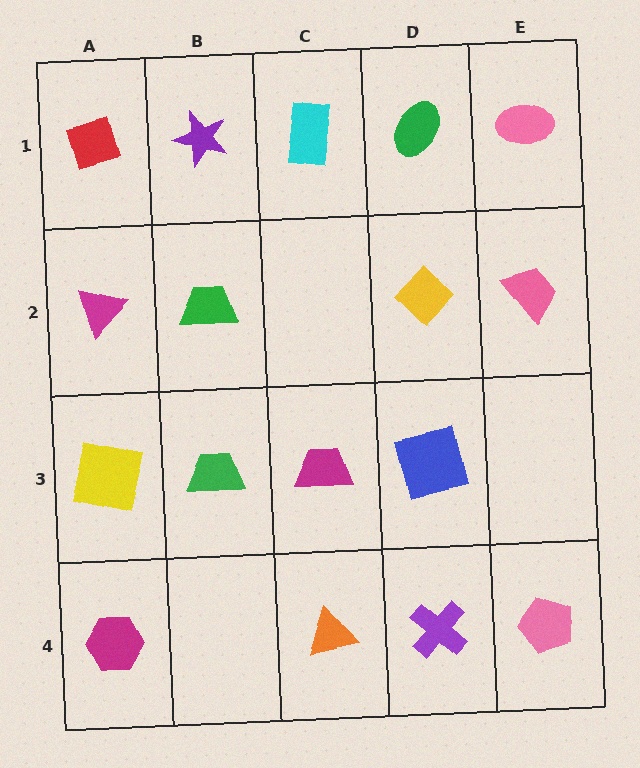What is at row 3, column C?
A magenta trapezoid.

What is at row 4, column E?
A pink pentagon.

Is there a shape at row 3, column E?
No, that cell is empty.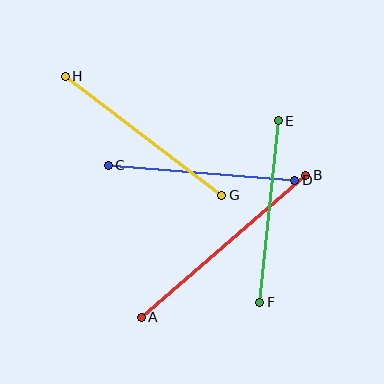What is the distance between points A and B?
The distance is approximately 217 pixels.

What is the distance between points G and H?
The distance is approximately 197 pixels.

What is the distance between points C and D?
The distance is approximately 187 pixels.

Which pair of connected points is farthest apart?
Points A and B are farthest apart.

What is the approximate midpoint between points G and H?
The midpoint is at approximately (144, 136) pixels.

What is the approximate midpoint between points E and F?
The midpoint is at approximately (269, 212) pixels.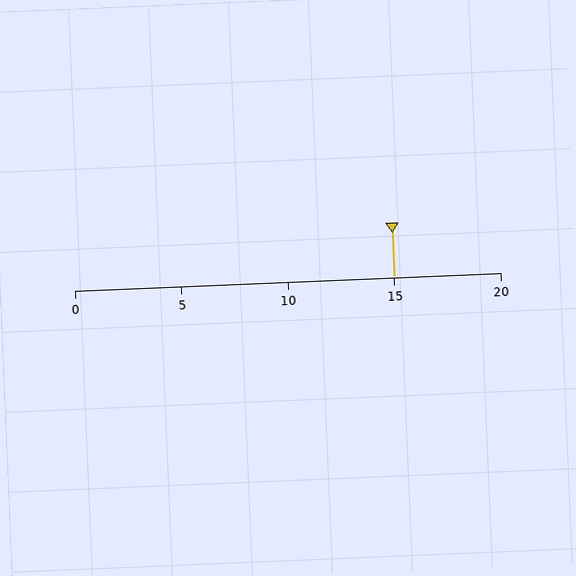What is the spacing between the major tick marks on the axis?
The major ticks are spaced 5 apart.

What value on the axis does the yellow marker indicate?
The marker indicates approximately 15.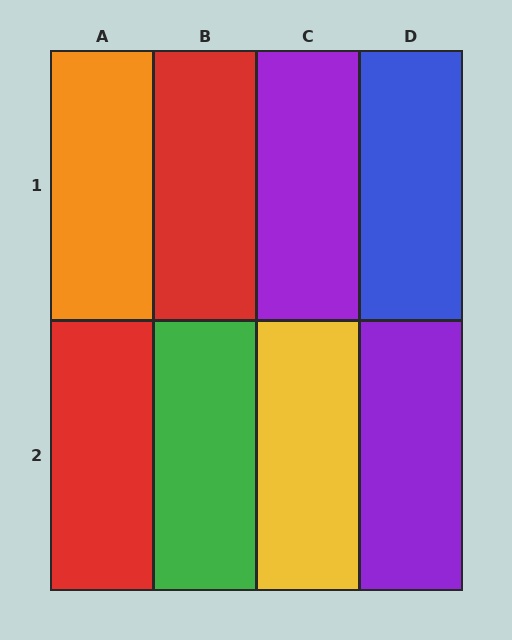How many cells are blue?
1 cell is blue.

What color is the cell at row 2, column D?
Purple.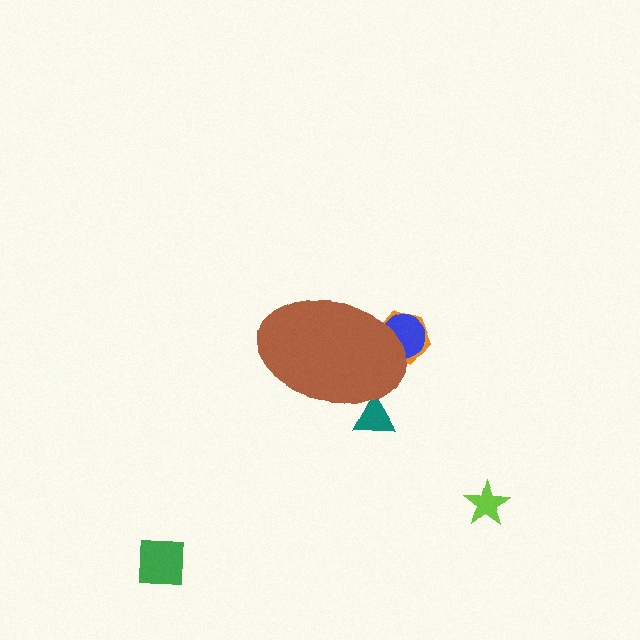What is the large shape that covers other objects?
A brown ellipse.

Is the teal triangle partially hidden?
Yes, the teal triangle is partially hidden behind the brown ellipse.